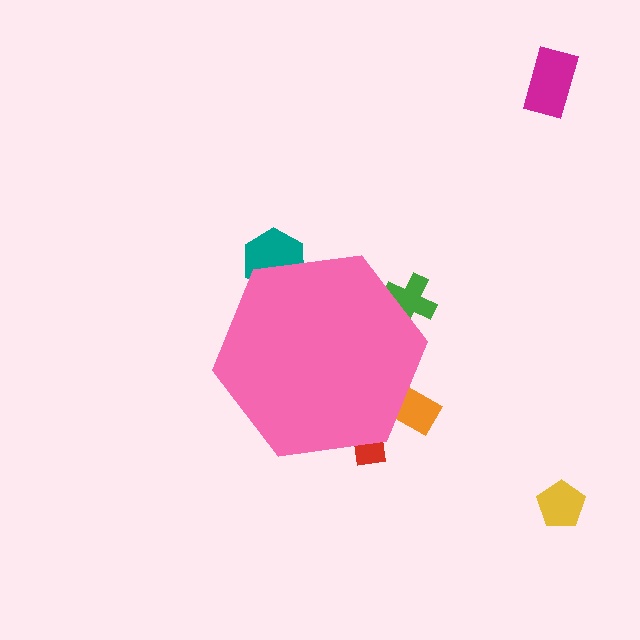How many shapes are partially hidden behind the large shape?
4 shapes are partially hidden.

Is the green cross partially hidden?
Yes, the green cross is partially hidden behind the pink hexagon.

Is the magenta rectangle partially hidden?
No, the magenta rectangle is fully visible.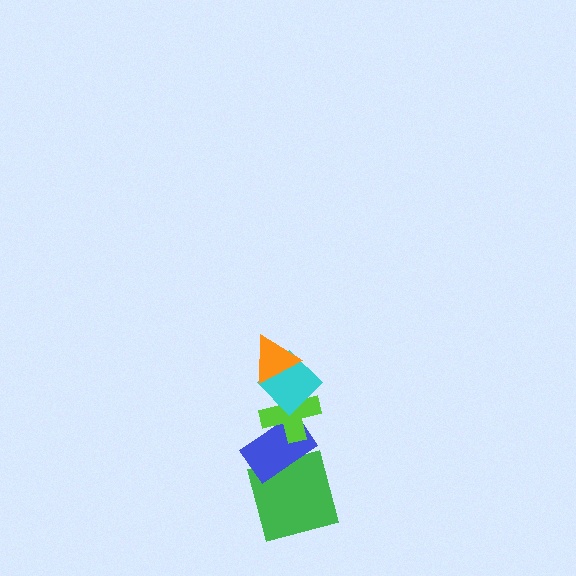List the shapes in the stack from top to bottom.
From top to bottom: the orange triangle, the cyan diamond, the lime cross, the blue rectangle, the green square.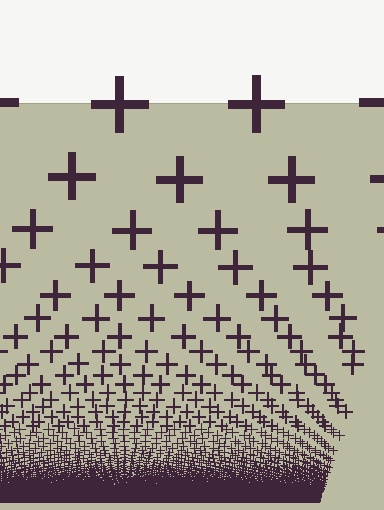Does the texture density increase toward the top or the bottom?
Density increases toward the bottom.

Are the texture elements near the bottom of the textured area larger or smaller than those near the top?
Smaller. The gradient is inverted — elements near the bottom are smaller and denser.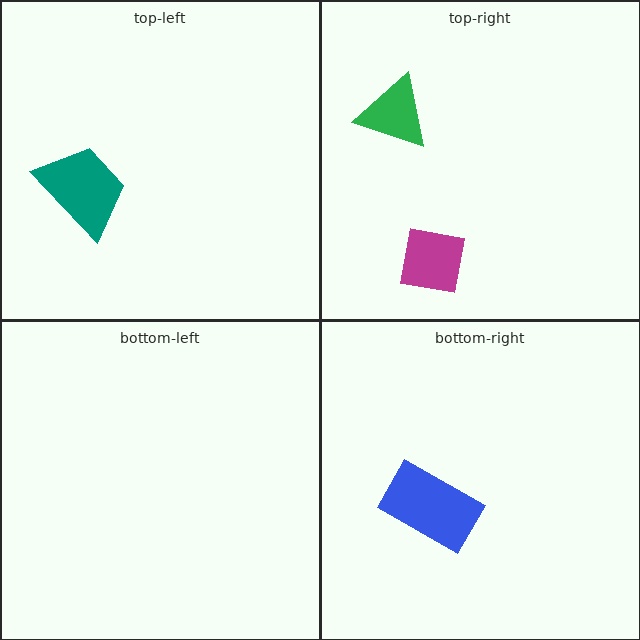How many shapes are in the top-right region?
2.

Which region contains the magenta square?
The top-right region.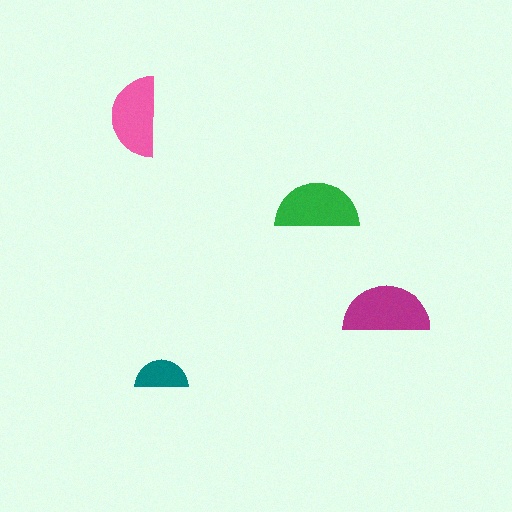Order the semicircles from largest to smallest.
the magenta one, the green one, the pink one, the teal one.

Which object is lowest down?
The teal semicircle is bottommost.